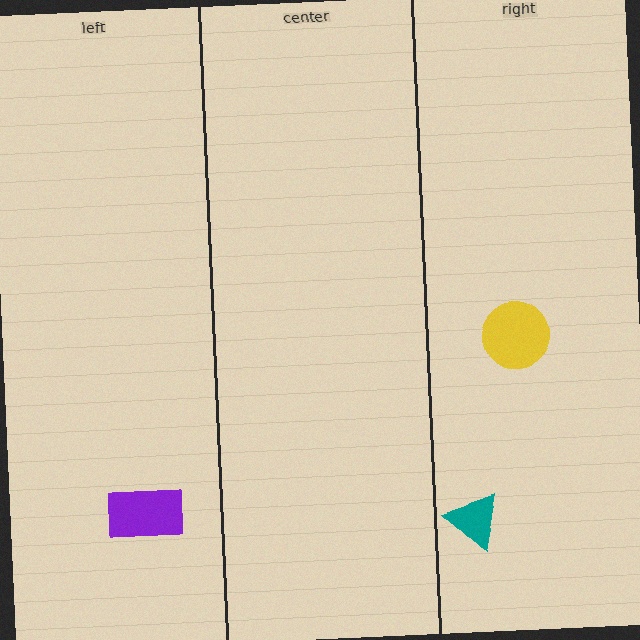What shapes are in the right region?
The yellow circle, the teal triangle.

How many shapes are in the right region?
2.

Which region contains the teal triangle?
The right region.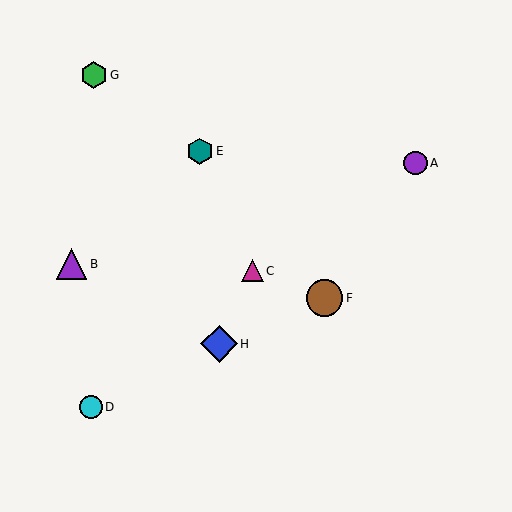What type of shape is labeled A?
Shape A is a purple circle.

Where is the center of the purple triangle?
The center of the purple triangle is at (72, 264).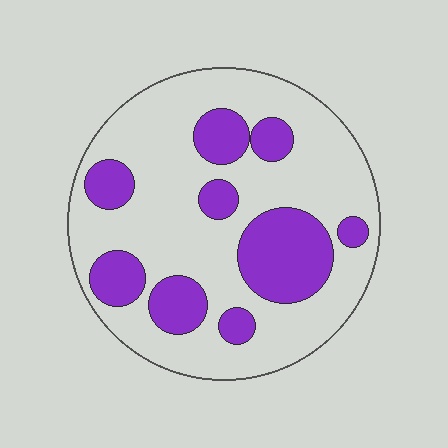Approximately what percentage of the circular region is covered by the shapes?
Approximately 30%.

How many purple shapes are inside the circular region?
9.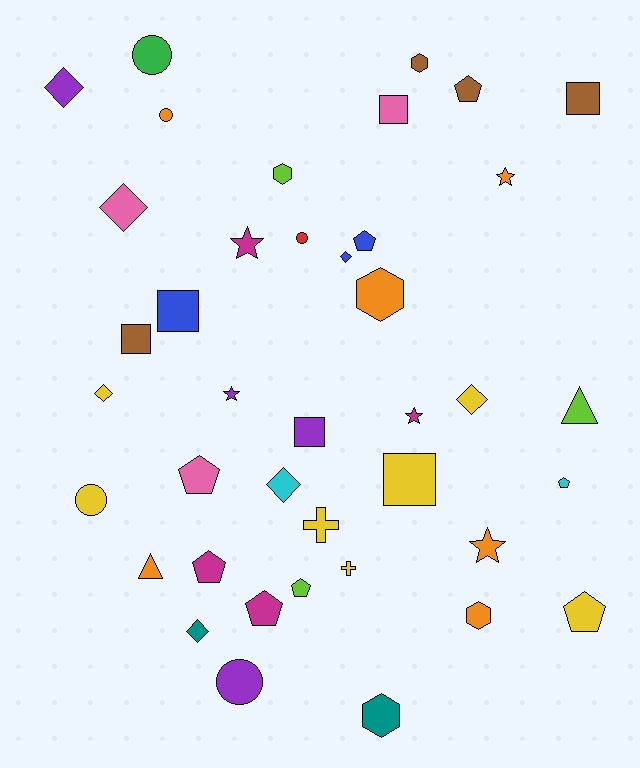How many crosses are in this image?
There are 2 crosses.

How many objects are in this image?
There are 40 objects.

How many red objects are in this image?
There is 1 red object.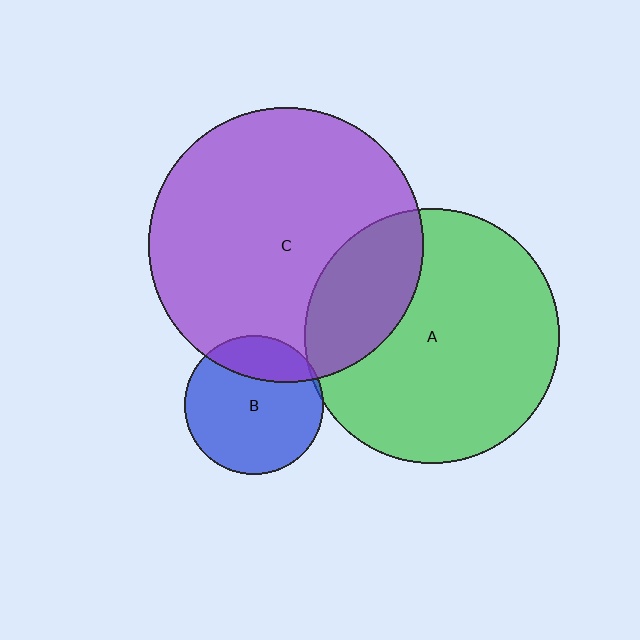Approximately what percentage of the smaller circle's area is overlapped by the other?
Approximately 5%.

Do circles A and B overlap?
Yes.